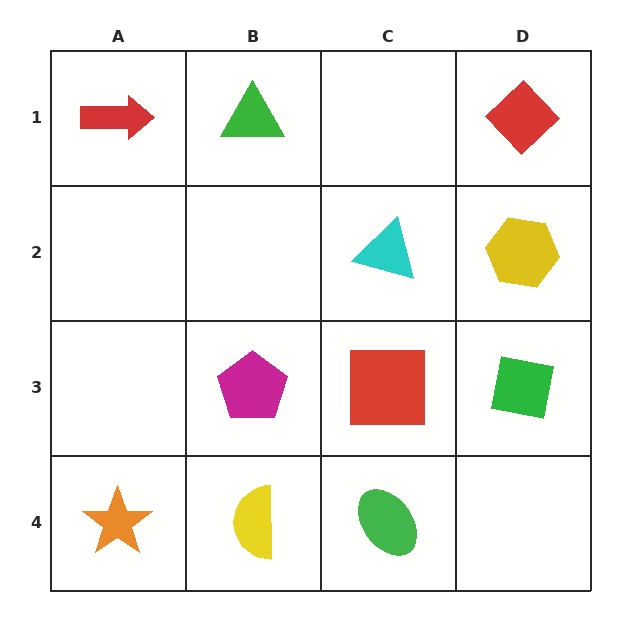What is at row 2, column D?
A yellow hexagon.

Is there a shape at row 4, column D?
No, that cell is empty.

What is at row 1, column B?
A green triangle.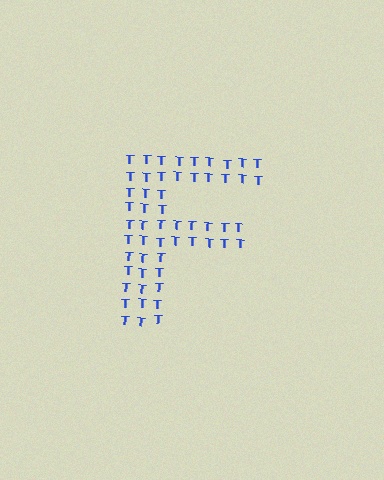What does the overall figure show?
The overall figure shows the letter F.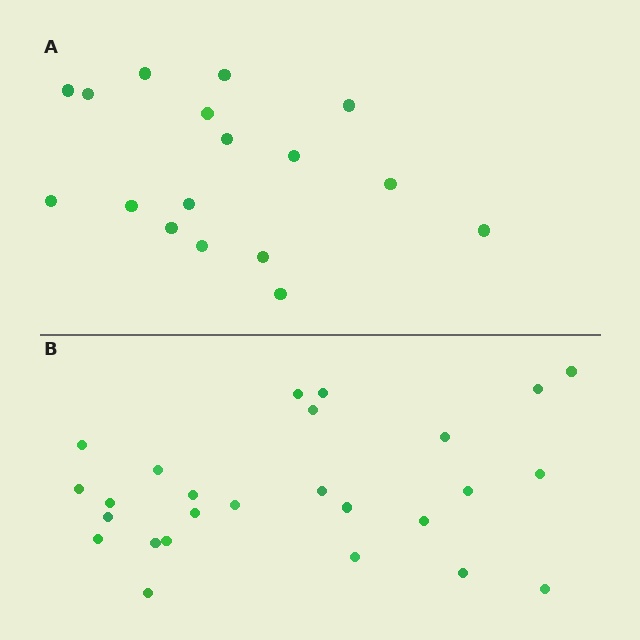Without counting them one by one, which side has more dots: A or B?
Region B (the bottom region) has more dots.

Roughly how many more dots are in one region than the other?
Region B has roughly 8 or so more dots than region A.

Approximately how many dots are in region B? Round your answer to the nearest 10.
About 30 dots. (The exact count is 26, which rounds to 30.)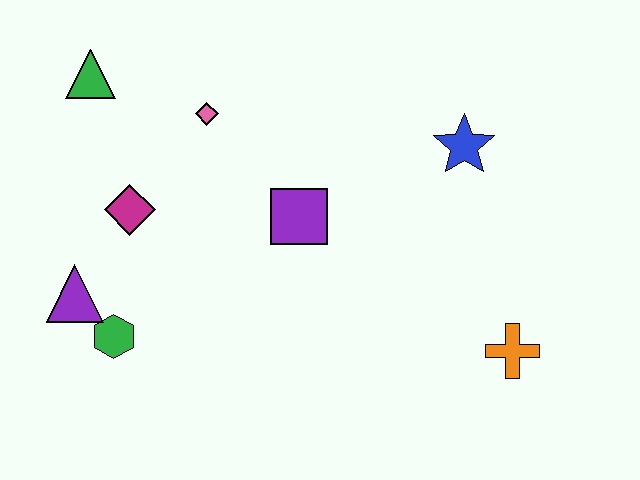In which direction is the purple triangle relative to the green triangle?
The purple triangle is below the green triangle.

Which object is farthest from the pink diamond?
The orange cross is farthest from the pink diamond.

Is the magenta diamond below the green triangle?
Yes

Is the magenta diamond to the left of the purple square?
Yes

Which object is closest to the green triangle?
The pink diamond is closest to the green triangle.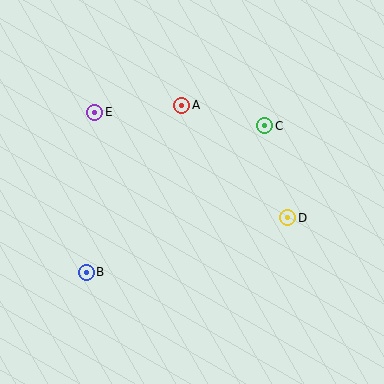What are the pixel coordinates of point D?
Point D is at (288, 218).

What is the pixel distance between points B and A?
The distance between B and A is 192 pixels.